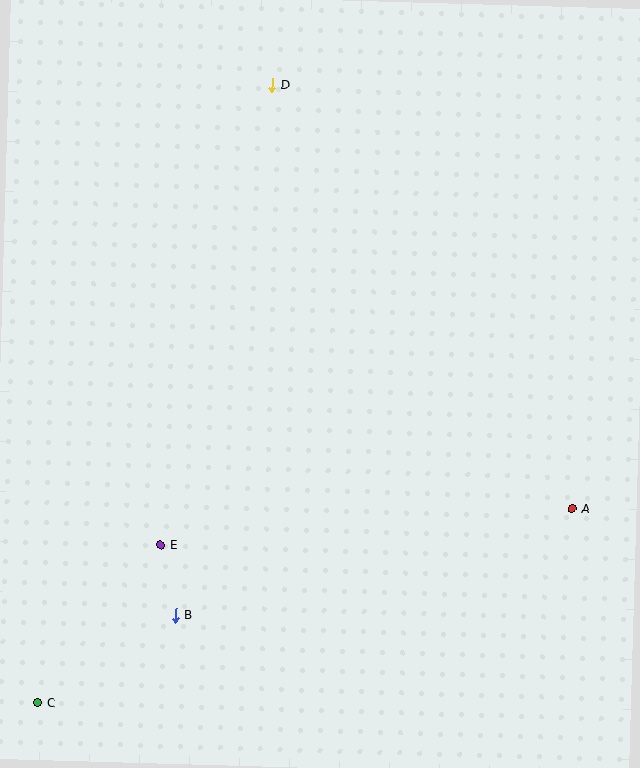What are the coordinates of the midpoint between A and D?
The midpoint between A and D is at (422, 297).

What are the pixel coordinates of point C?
Point C is at (38, 703).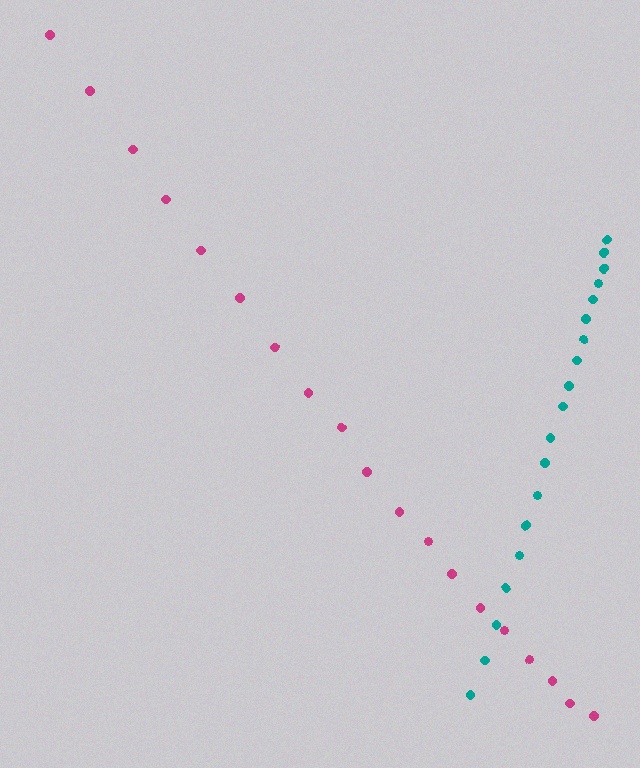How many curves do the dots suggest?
There are 2 distinct paths.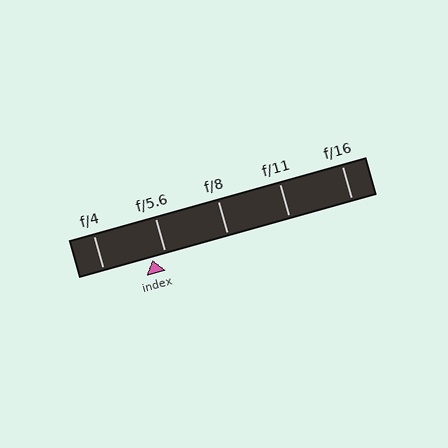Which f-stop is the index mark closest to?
The index mark is closest to f/5.6.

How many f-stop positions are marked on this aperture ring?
There are 5 f-stop positions marked.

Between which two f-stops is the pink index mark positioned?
The index mark is between f/4 and f/5.6.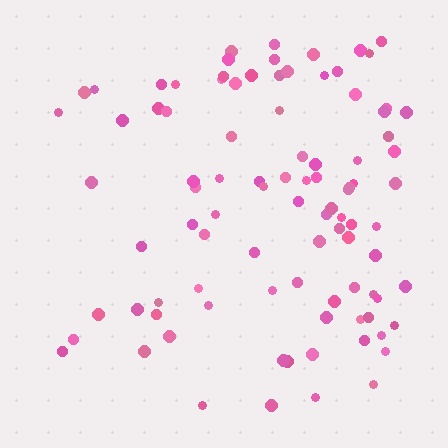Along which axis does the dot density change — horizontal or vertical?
Horizontal.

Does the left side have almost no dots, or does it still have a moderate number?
Still a moderate number, just noticeably fewer than the right.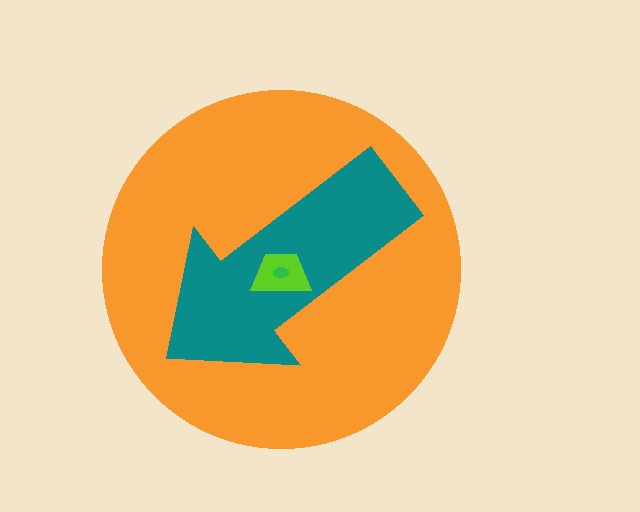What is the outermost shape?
The orange circle.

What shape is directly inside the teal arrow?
The lime trapezoid.